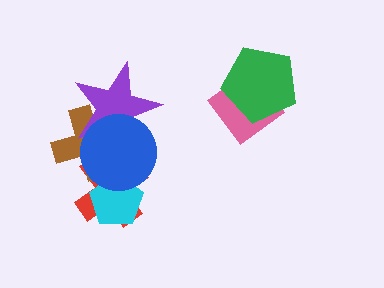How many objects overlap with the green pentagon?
1 object overlaps with the green pentagon.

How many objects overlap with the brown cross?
3 objects overlap with the brown cross.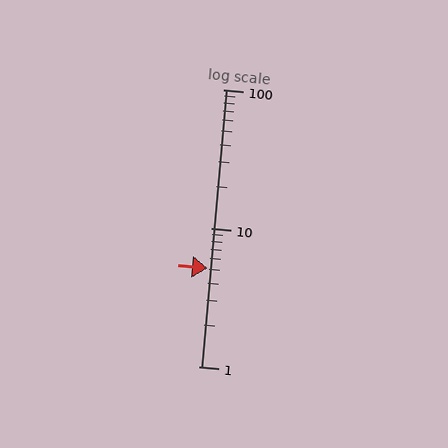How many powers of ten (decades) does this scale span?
The scale spans 2 decades, from 1 to 100.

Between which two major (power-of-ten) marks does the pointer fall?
The pointer is between 1 and 10.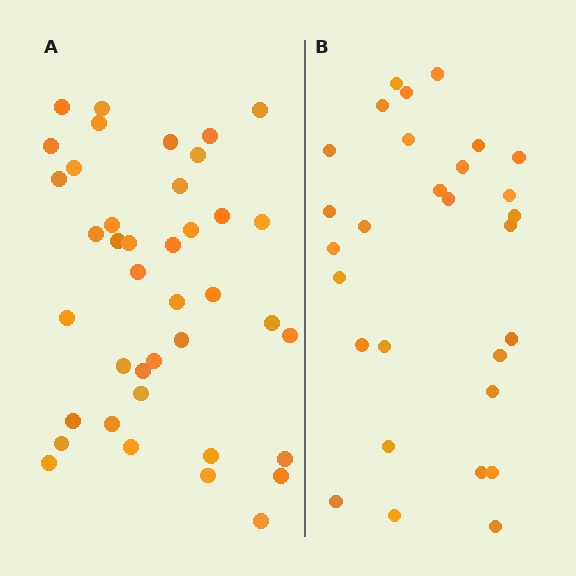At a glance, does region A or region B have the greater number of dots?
Region A (the left region) has more dots.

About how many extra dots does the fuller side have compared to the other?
Region A has roughly 12 or so more dots than region B.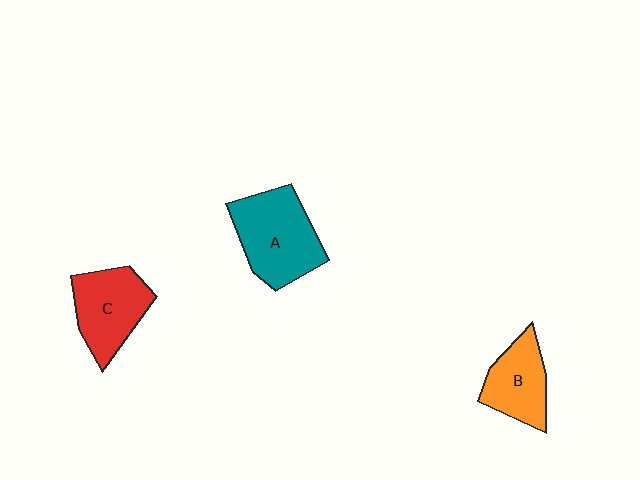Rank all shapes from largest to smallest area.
From largest to smallest: A (teal), C (red), B (orange).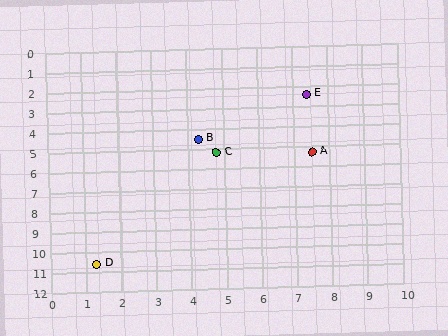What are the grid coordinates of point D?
Point D is at approximately (1.3, 10.6).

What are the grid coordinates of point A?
Point A is at approximately (7.5, 5.3).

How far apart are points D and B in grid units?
Points D and B are about 6.8 grid units apart.